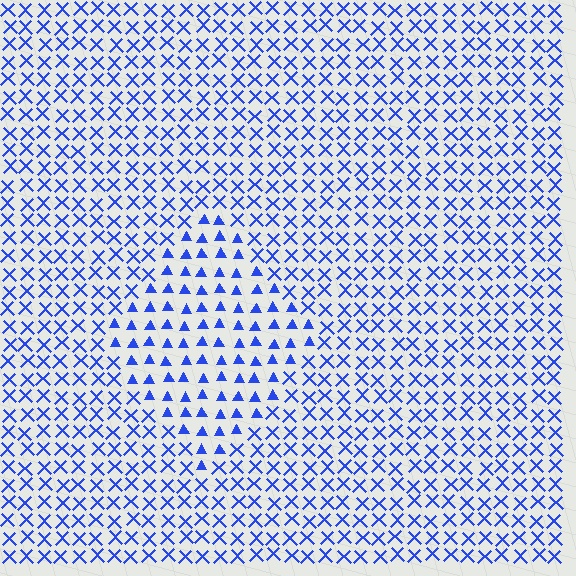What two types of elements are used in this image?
The image uses triangles inside the diamond region and X marks outside it.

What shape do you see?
I see a diamond.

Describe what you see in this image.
The image is filled with small blue elements arranged in a uniform grid. A diamond-shaped region contains triangles, while the surrounding area contains X marks. The boundary is defined purely by the change in element shape.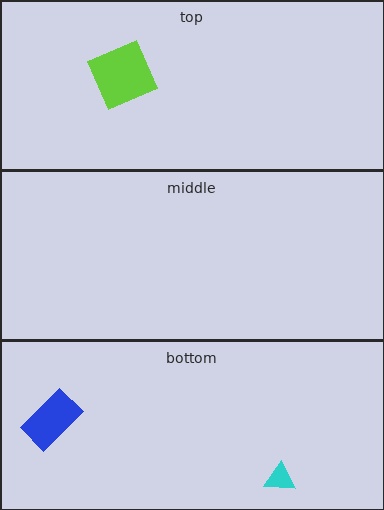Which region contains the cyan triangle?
The bottom region.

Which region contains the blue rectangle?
The bottom region.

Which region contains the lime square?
The top region.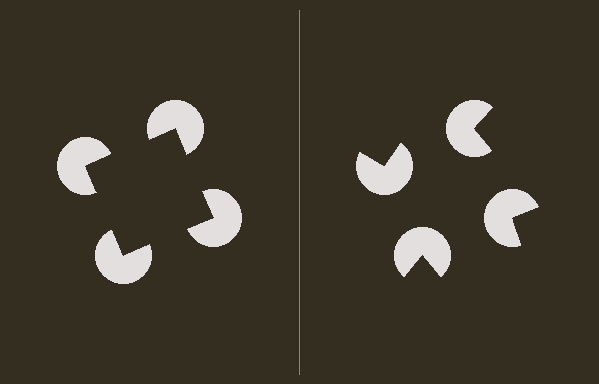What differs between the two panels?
The pac-man discs are positioned identically on both sides; only the wedge orientations differ. On the left they align to a square; on the right they are misaligned.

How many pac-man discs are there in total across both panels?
8 — 4 on each side.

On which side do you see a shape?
An illusory square appears on the left side. On the right side the wedge cuts are rotated, so no coherent shape forms.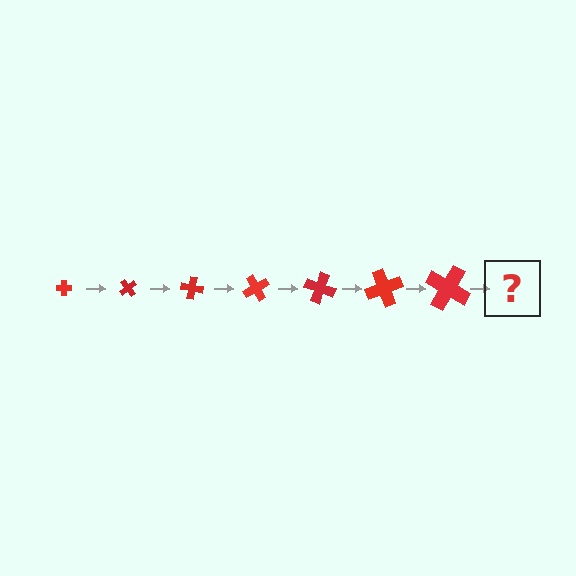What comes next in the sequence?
The next element should be a cross, larger than the previous one and rotated 350 degrees from the start.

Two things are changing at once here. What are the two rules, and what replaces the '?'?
The two rules are that the cross grows larger each step and it rotates 50 degrees each step. The '?' should be a cross, larger than the previous one and rotated 350 degrees from the start.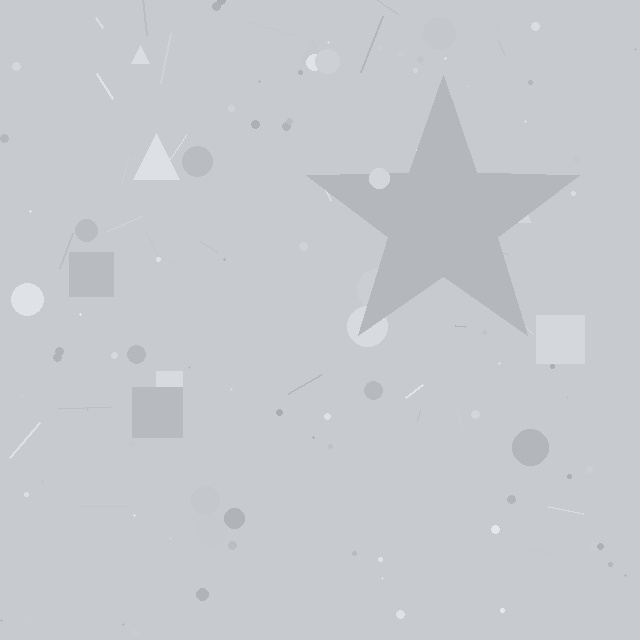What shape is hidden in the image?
A star is hidden in the image.